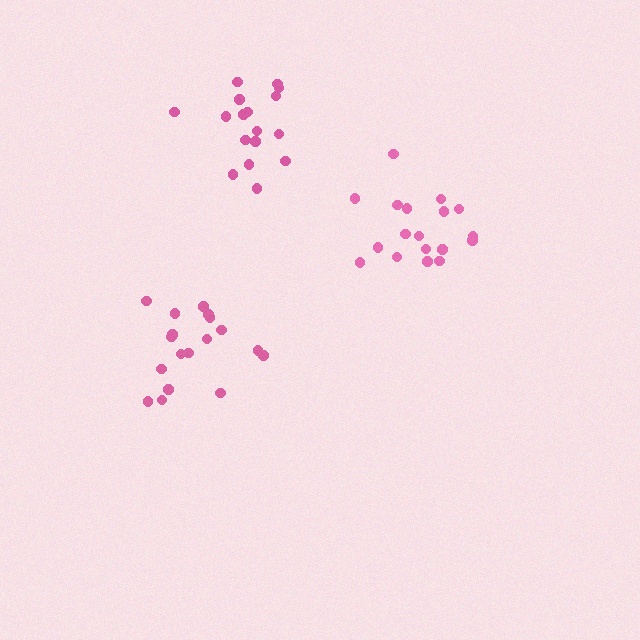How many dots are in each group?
Group 1: 18 dots, Group 2: 18 dots, Group 3: 17 dots (53 total).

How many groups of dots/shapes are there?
There are 3 groups.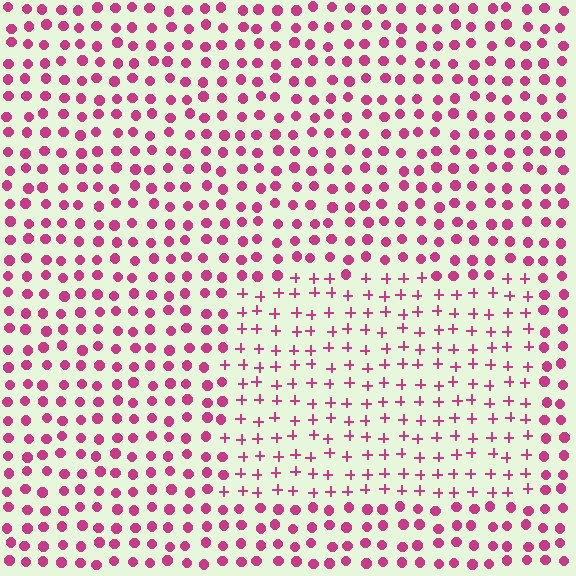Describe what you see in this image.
The image is filled with small magenta elements arranged in a uniform grid. A rectangle-shaped region contains plus signs, while the surrounding area contains circles. The boundary is defined purely by the change in element shape.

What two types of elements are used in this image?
The image uses plus signs inside the rectangle region and circles outside it.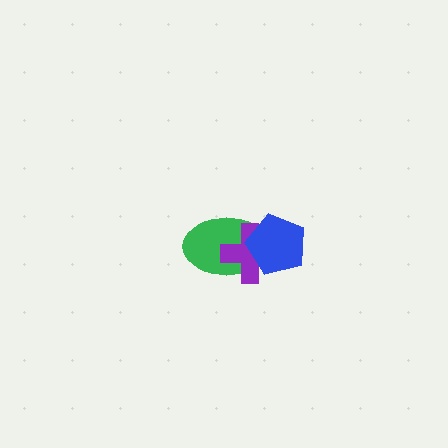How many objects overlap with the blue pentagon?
2 objects overlap with the blue pentagon.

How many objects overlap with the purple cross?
2 objects overlap with the purple cross.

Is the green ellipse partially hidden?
Yes, it is partially covered by another shape.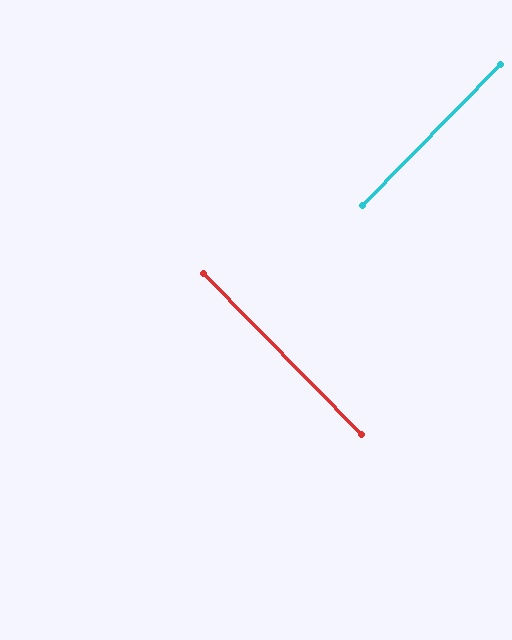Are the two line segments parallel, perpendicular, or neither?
Perpendicular — they meet at approximately 89°.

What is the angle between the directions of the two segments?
Approximately 89 degrees.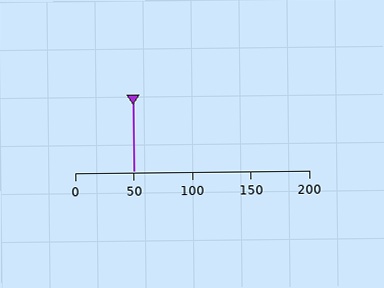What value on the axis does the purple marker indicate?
The marker indicates approximately 50.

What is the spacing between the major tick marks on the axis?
The major ticks are spaced 50 apart.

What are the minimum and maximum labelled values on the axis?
The axis runs from 0 to 200.